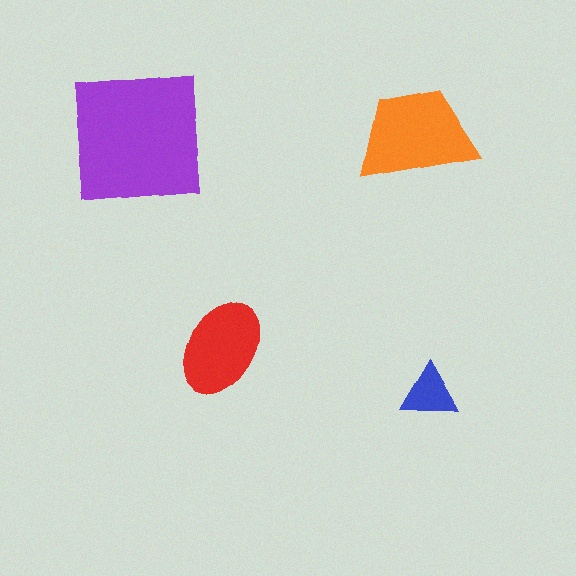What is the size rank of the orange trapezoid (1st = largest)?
2nd.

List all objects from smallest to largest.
The blue triangle, the red ellipse, the orange trapezoid, the purple square.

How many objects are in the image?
There are 4 objects in the image.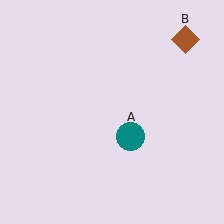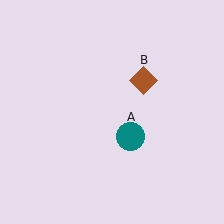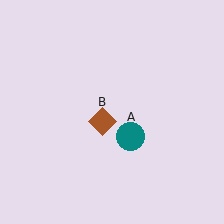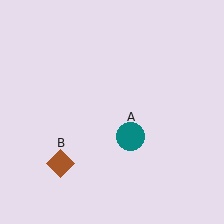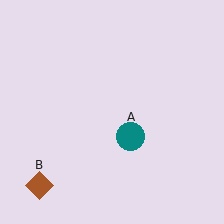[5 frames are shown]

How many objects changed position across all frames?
1 object changed position: brown diamond (object B).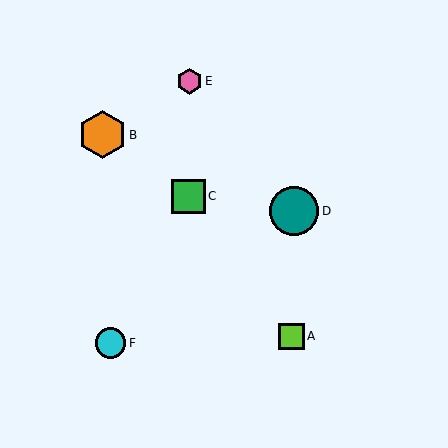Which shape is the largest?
The teal circle (labeled D) is the largest.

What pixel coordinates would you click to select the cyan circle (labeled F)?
Click at (110, 343) to select the cyan circle F.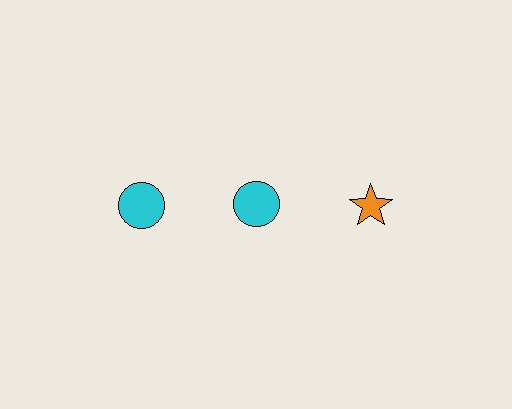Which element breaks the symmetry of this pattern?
The orange star in the top row, center column breaks the symmetry. All other shapes are cyan circles.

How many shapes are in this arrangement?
There are 3 shapes arranged in a grid pattern.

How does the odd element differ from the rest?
It differs in both color (orange instead of cyan) and shape (star instead of circle).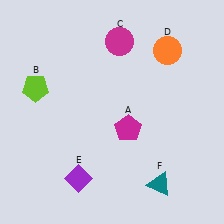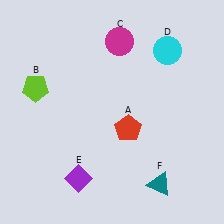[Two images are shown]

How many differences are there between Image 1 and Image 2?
There are 2 differences between the two images.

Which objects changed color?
A changed from magenta to red. D changed from orange to cyan.